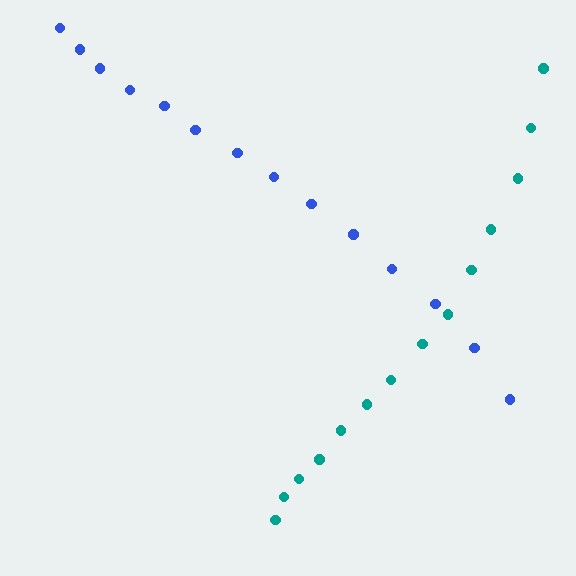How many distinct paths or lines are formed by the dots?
There are 2 distinct paths.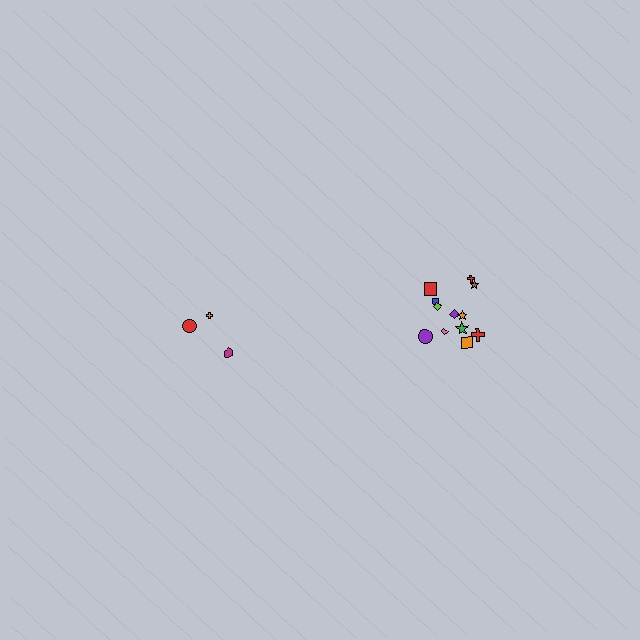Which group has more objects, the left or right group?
The right group.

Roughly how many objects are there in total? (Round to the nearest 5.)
Roughly 15 objects in total.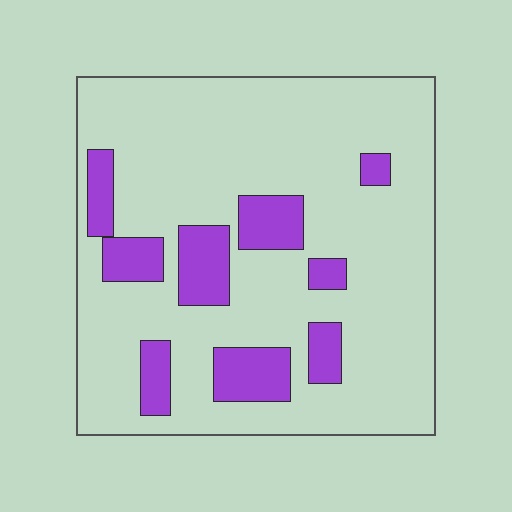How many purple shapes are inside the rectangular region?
9.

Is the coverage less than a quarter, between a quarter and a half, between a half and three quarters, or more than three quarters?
Less than a quarter.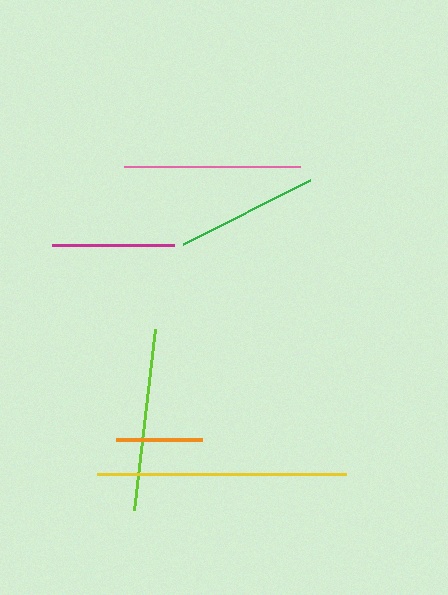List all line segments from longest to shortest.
From longest to shortest: yellow, lime, pink, green, magenta, orange.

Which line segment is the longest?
The yellow line is the longest at approximately 249 pixels.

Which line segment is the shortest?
The orange line is the shortest at approximately 86 pixels.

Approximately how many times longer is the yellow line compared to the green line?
The yellow line is approximately 1.8 times the length of the green line.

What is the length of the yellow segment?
The yellow segment is approximately 249 pixels long.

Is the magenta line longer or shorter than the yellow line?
The yellow line is longer than the magenta line.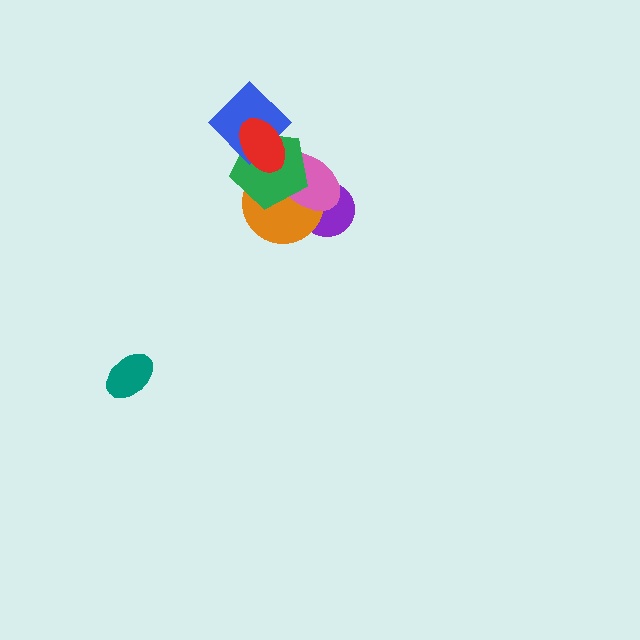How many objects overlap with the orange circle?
4 objects overlap with the orange circle.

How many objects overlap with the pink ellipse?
4 objects overlap with the pink ellipse.